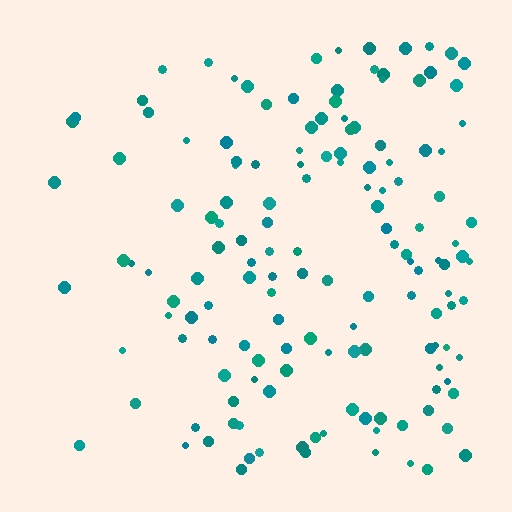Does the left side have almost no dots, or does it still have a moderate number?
Still a moderate number, just noticeably fewer than the right.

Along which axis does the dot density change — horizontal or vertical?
Horizontal.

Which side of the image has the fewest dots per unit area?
The left.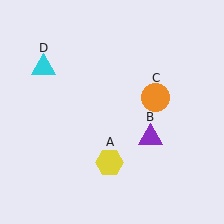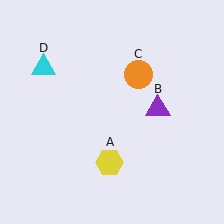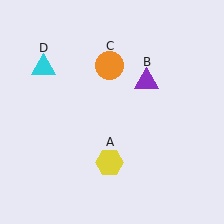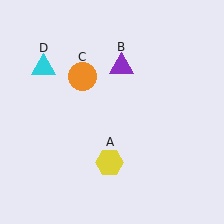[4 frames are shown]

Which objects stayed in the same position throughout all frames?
Yellow hexagon (object A) and cyan triangle (object D) remained stationary.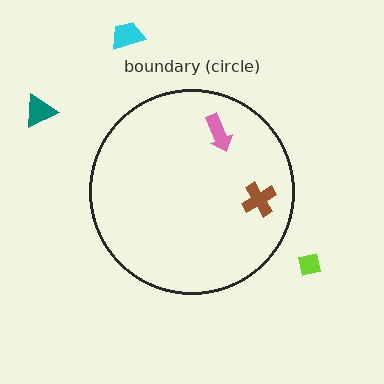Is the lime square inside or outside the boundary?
Outside.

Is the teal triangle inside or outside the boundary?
Outside.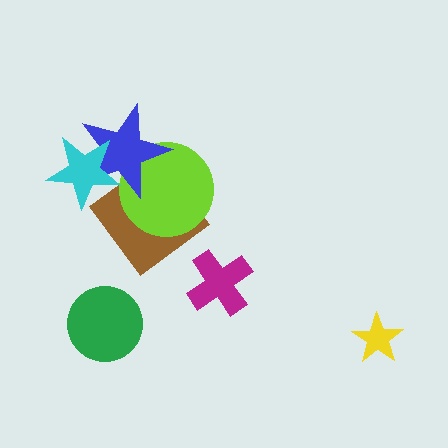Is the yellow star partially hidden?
No, no other shape covers it.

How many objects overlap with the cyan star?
1 object overlaps with the cyan star.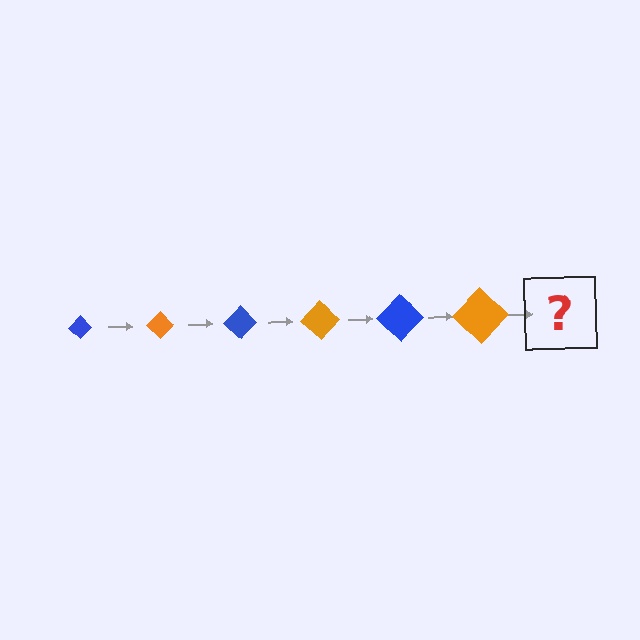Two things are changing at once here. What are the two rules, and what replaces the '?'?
The two rules are that the diamond grows larger each step and the color cycles through blue and orange. The '?' should be a blue diamond, larger than the previous one.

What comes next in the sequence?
The next element should be a blue diamond, larger than the previous one.